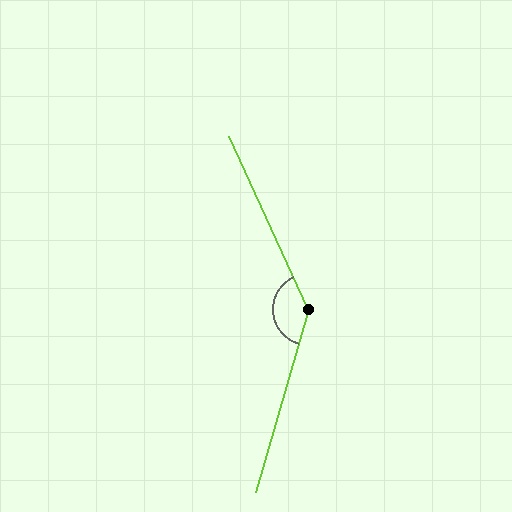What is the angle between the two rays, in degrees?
Approximately 139 degrees.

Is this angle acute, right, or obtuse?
It is obtuse.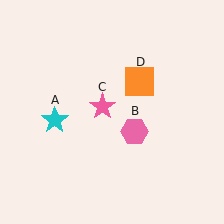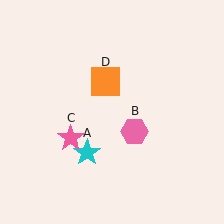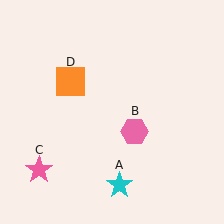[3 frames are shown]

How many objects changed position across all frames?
3 objects changed position: cyan star (object A), pink star (object C), orange square (object D).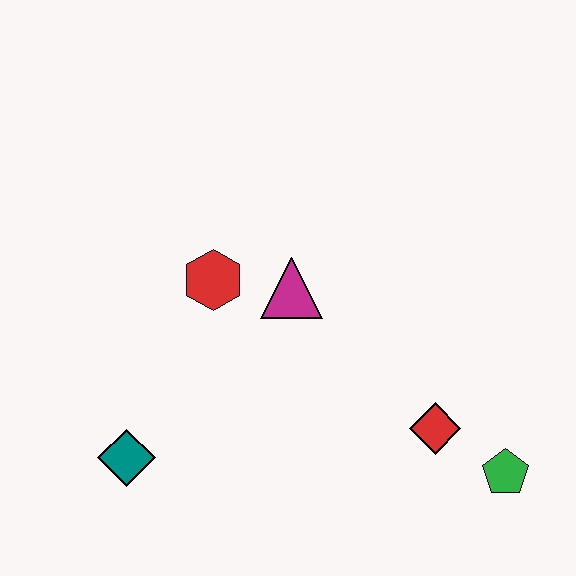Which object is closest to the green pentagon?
The red diamond is closest to the green pentagon.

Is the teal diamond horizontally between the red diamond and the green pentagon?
No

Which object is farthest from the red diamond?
The teal diamond is farthest from the red diamond.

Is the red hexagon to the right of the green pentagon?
No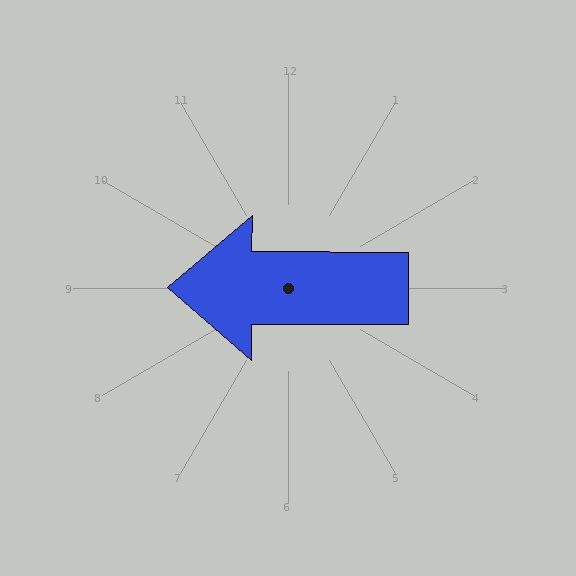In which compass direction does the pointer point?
West.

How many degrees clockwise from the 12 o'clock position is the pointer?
Approximately 270 degrees.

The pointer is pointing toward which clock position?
Roughly 9 o'clock.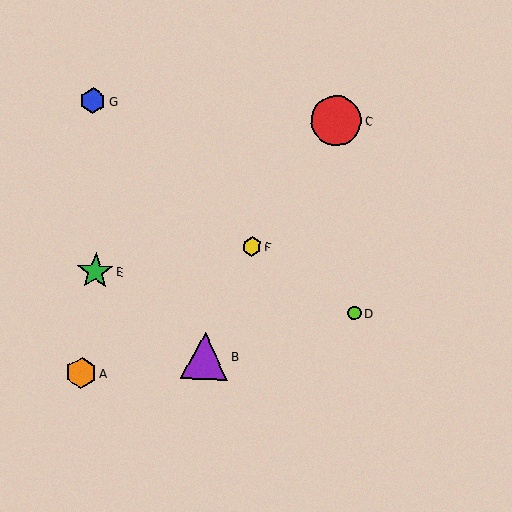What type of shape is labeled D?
Shape D is a lime circle.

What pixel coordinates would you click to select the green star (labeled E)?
Click at (95, 272) to select the green star E.